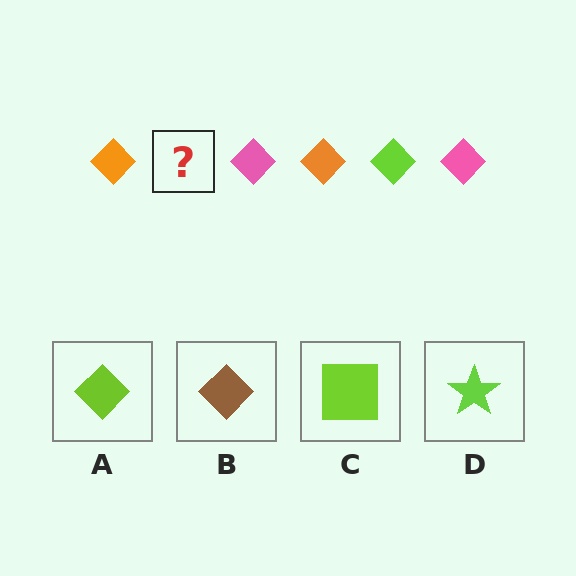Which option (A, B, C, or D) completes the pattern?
A.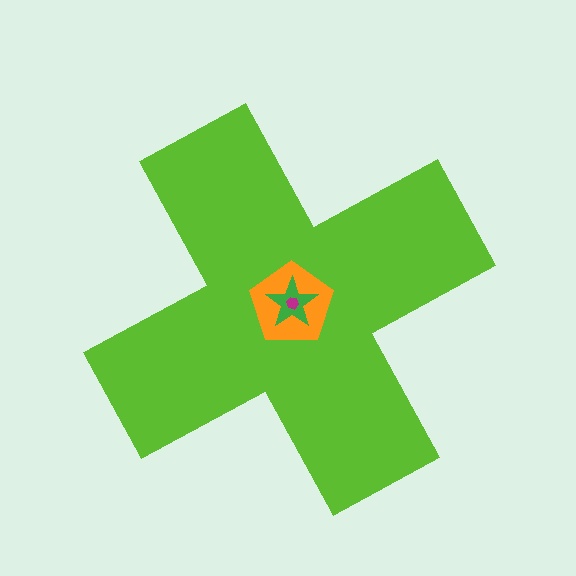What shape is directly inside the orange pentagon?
The green star.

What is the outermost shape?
The lime cross.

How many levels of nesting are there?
4.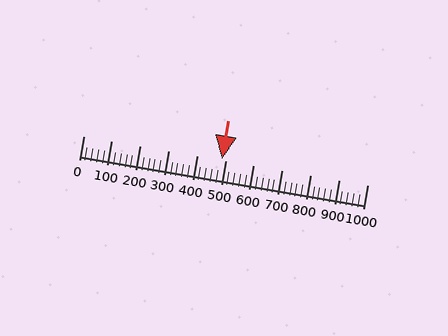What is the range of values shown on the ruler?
The ruler shows values from 0 to 1000.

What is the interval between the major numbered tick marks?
The major tick marks are spaced 100 units apart.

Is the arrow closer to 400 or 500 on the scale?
The arrow is closer to 500.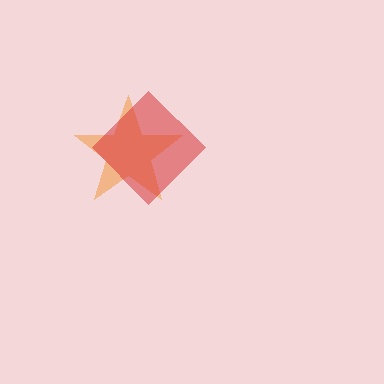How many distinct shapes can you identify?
There are 2 distinct shapes: an orange star, a red diamond.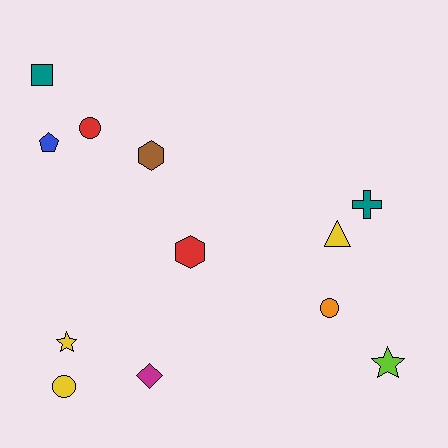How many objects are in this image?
There are 12 objects.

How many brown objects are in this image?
There is 1 brown object.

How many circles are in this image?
There are 3 circles.